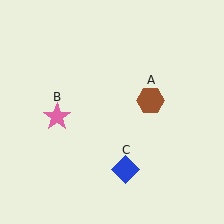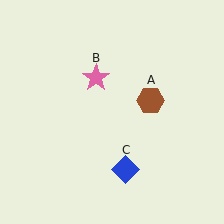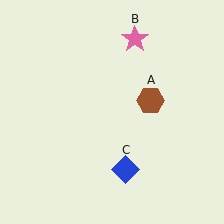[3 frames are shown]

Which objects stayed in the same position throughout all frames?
Brown hexagon (object A) and blue diamond (object C) remained stationary.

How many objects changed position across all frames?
1 object changed position: pink star (object B).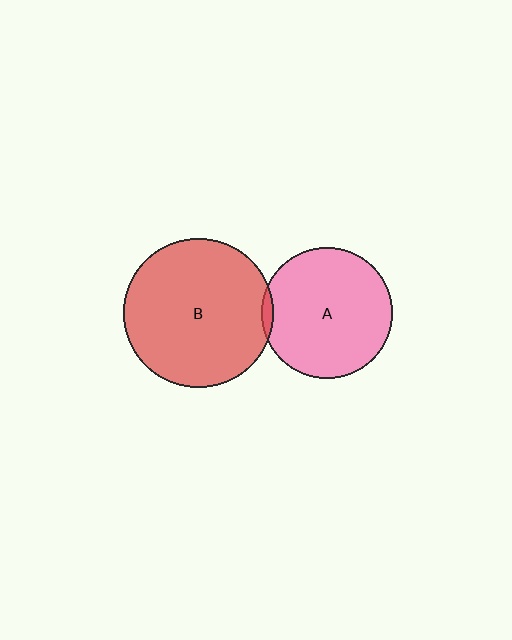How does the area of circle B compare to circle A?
Approximately 1.3 times.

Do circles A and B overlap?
Yes.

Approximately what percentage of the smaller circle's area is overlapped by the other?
Approximately 5%.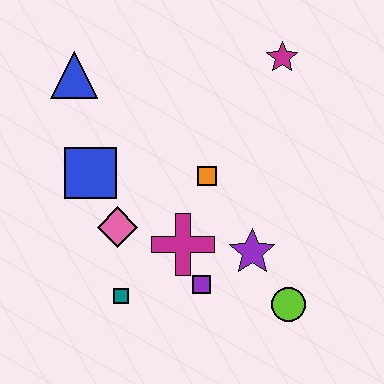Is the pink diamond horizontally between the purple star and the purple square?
No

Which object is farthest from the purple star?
The blue triangle is farthest from the purple star.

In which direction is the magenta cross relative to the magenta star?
The magenta cross is below the magenta star.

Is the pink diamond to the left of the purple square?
Yes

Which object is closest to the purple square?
The magenta cross is closest to the purple square.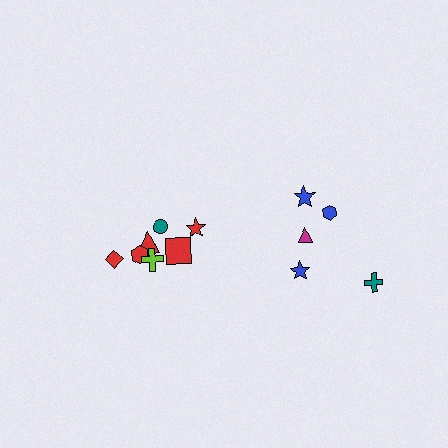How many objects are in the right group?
There are 5 objects.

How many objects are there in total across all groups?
There are 12 objects.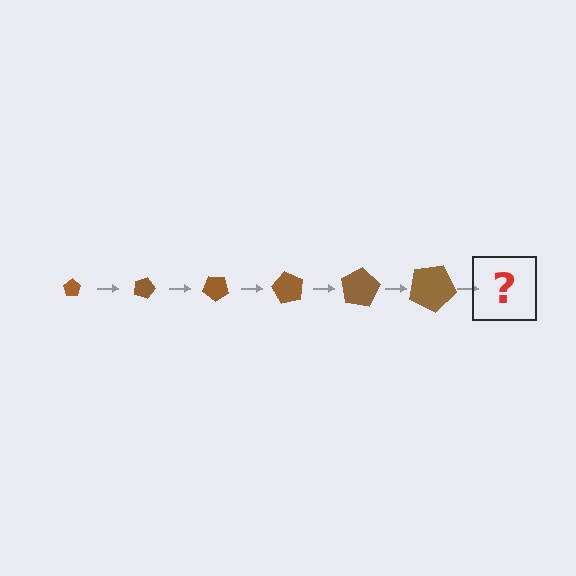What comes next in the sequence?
The next element should be a pentagon, larger than the previous one and rotated 120 degrees from the start.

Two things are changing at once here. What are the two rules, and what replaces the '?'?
The two rules are that the pentagon grows larger each step and it rotates 20 degrees each step. The '?' should be a pentagon, larger than the previous one and rotated 120 degrees from the start.